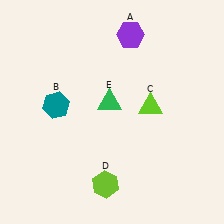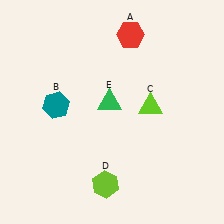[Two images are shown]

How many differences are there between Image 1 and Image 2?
There is 1 difference between the two images.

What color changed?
The hexagon (A) changed from purple in Image 1 to red in Image 2.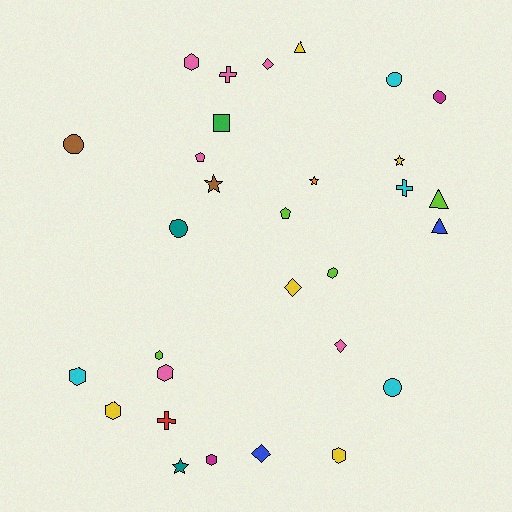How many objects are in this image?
There are 30 objects.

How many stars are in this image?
There are 4 stars.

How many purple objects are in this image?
There are no purple objects.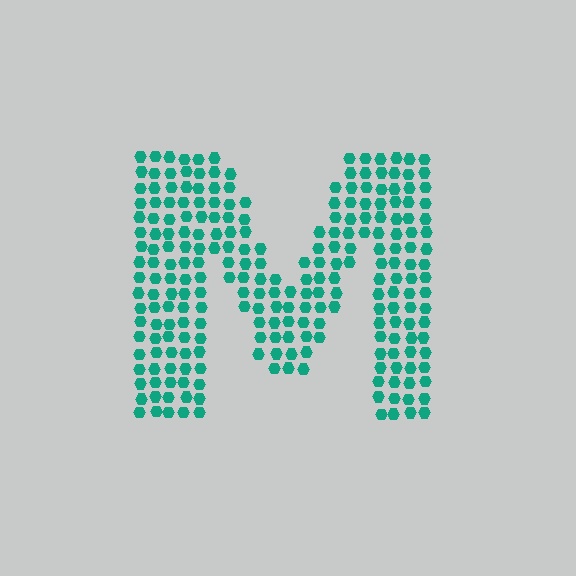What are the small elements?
The small elements are hexagons.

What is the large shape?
The large shape is the letter M.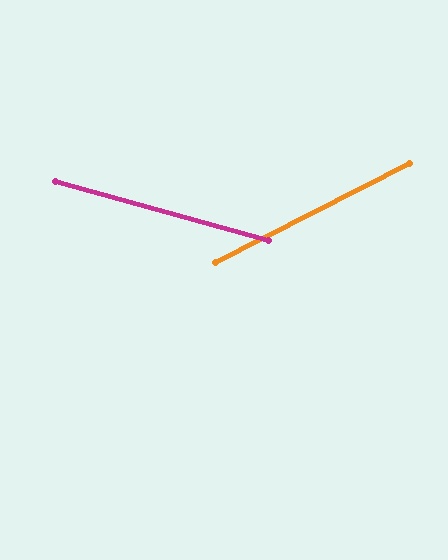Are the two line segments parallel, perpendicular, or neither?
Neither parallel nor perpendicular — they differ by about 42°.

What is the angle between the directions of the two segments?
Approximately 42 degrees.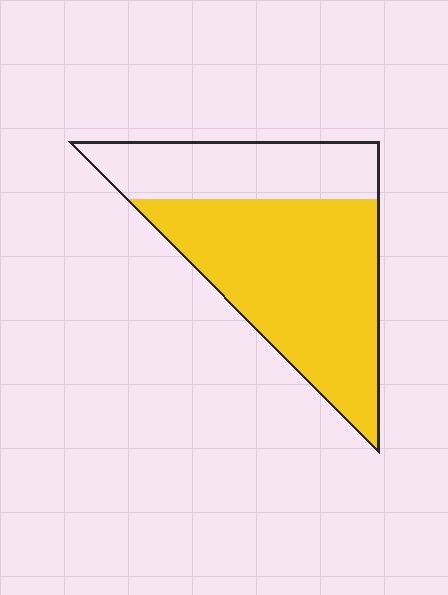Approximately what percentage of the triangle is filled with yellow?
Approximately 65%.